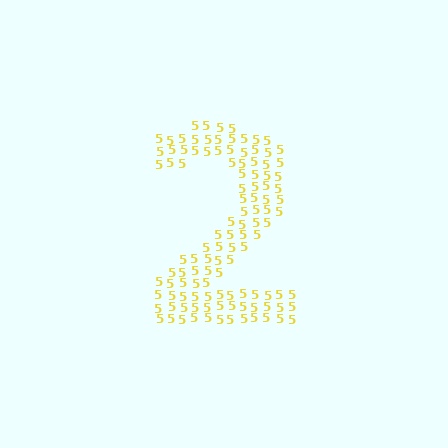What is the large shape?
The large shape is the digit 2.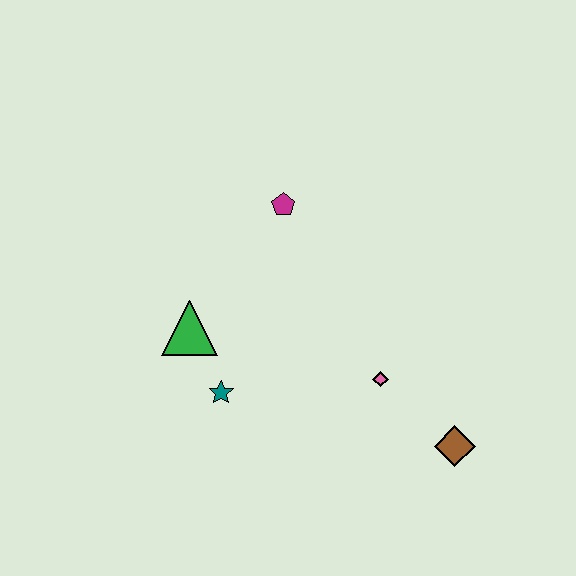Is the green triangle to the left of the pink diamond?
Yes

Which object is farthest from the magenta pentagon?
The brown diamond is farthest from the magenta pentagon.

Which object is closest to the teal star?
The green triangle is closest to the teal star.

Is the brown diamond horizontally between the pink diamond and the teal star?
No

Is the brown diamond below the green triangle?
Yes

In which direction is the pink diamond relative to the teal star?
The pink diamond is to the right of the teal star.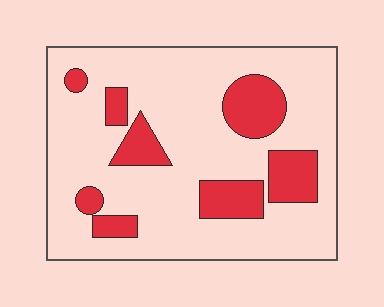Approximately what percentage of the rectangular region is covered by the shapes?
Approximately 20%.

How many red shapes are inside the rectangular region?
8.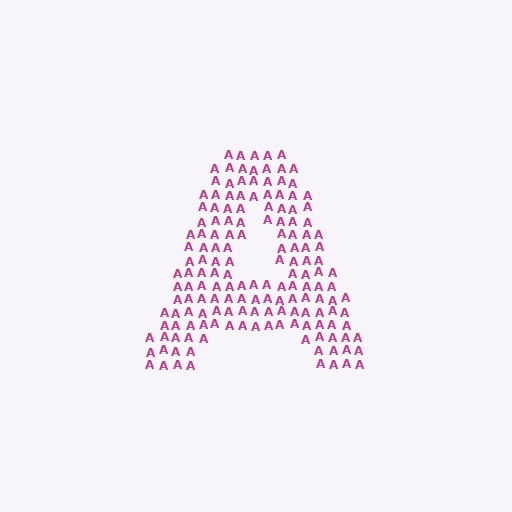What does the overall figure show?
The overall figure shows the letter A.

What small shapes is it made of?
It is made of small letter A's.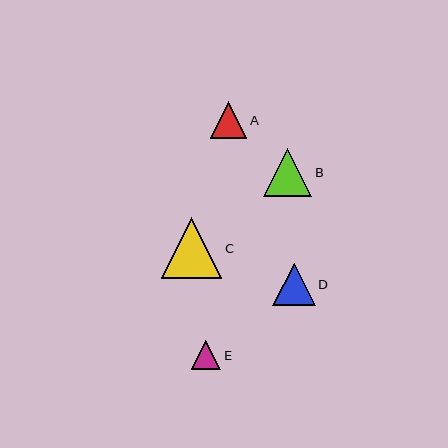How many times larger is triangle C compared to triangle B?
Triangle C is approximately 1.3 times the size of triangle B.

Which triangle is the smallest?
Triangle E is the smallest with a size of approximately 29 pixels.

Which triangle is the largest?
Triangle C is the largest with a size of approximately 61 pixels.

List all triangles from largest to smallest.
From largest to smallest: C, B, D, A, E.